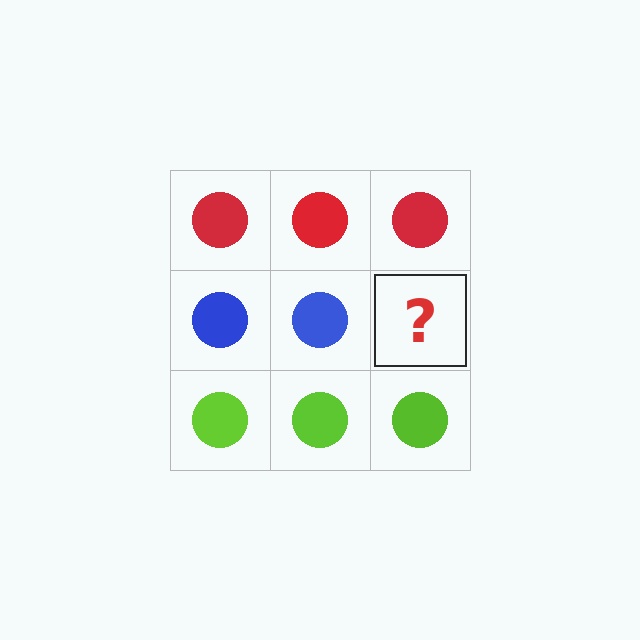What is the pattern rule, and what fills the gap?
The rule is that each row has a consistent color. The gap should be filled with a blue circle.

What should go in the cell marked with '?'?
The missing cell should contain a blue circle.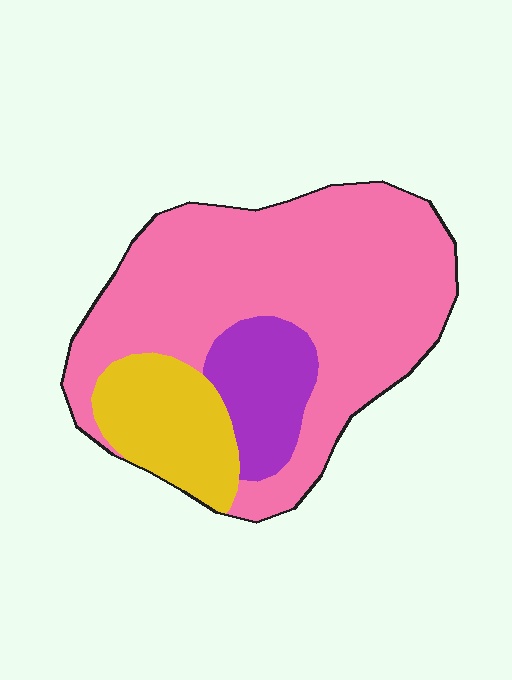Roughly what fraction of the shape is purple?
Purple takes up about one eighth (1/8) of the shape.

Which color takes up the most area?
Pink, at roughly 70%.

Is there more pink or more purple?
Pink.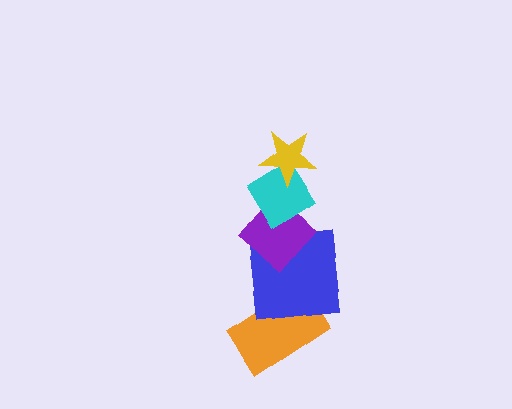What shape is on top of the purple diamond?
The cyan diamond is on top of the purple diamond.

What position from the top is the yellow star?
The yellow star is 1st from the top.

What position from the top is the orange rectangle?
The orange rectangle is 5th from the top.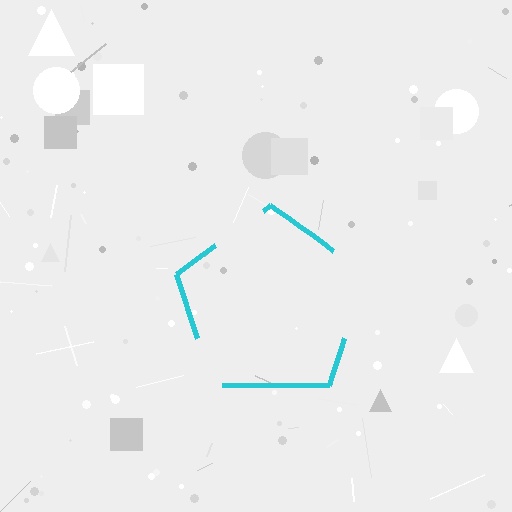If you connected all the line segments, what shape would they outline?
They would outline a pentagon.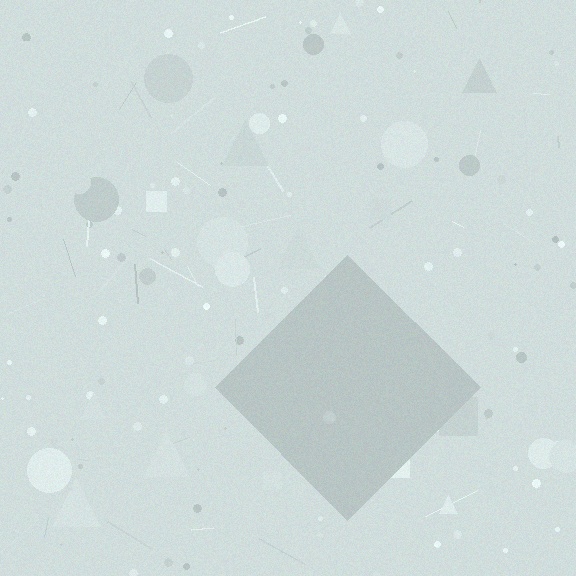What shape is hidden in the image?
A diamond is hidden in the image.